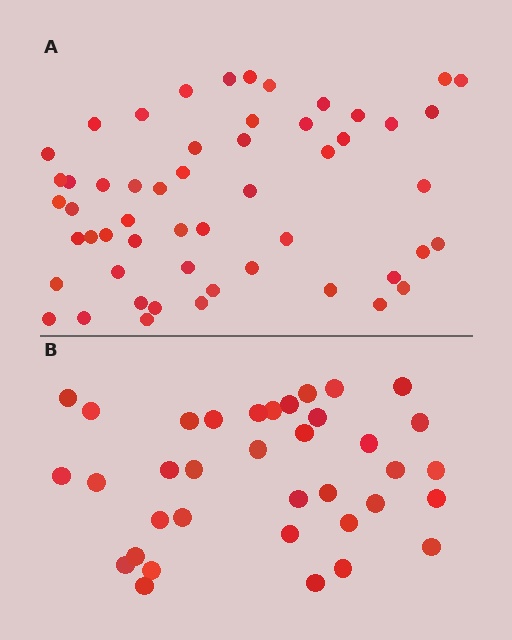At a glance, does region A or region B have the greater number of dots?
Region A (the top region) has more dots.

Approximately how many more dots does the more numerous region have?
Region A has approximately 20 more dots than region B.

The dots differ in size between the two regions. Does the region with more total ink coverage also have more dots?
No. Region B has more total ink coverage because its dots are larger, but region A actually contains more individual dots. Total area can be misleading — the number of items is what matters here.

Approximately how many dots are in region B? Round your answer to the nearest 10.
About 40 dots. (The exact count is 36, which rounds to 40.)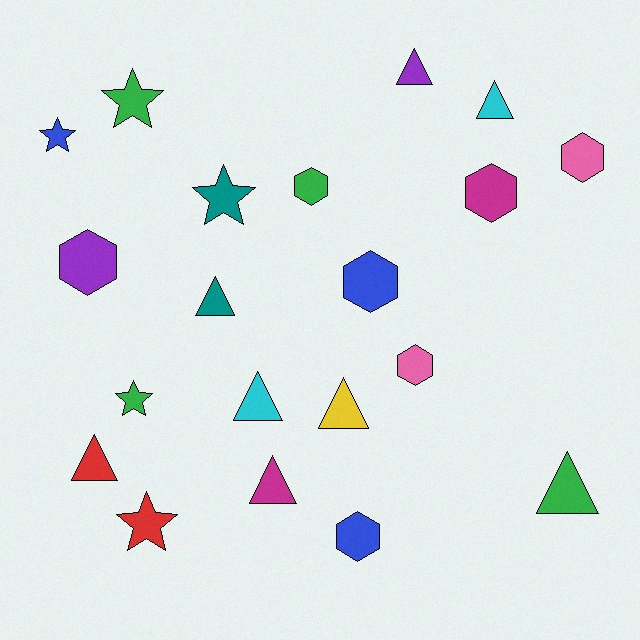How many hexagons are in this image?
There are 7 hexagons.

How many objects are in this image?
There are 20 objects.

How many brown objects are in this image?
There are no brown objects.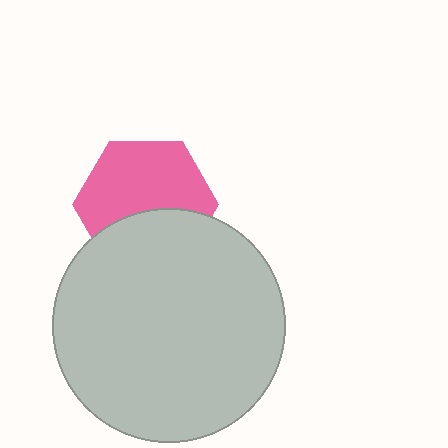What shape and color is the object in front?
The object in front is a light gray circle.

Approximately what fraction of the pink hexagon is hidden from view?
Roughly 39% of the pink hexagon is hidden behind the light gray circle.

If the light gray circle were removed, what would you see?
You would see the complete pink hexagon.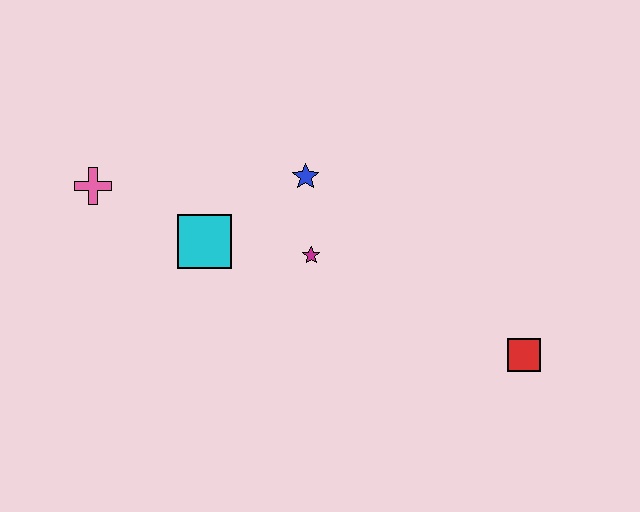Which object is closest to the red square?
The magenta star is closest to the red square.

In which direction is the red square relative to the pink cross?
The red square is to the right of the pink cross.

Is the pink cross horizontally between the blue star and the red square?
No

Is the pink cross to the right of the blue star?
No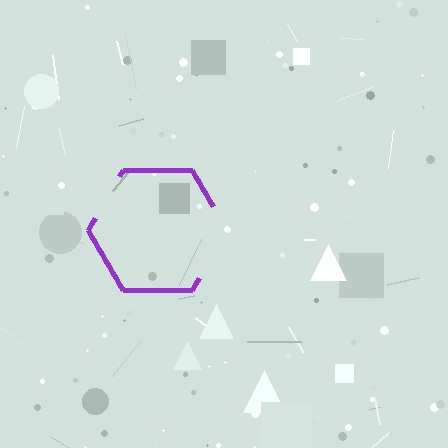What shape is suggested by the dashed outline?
The dashed outline suggests a hexagon.